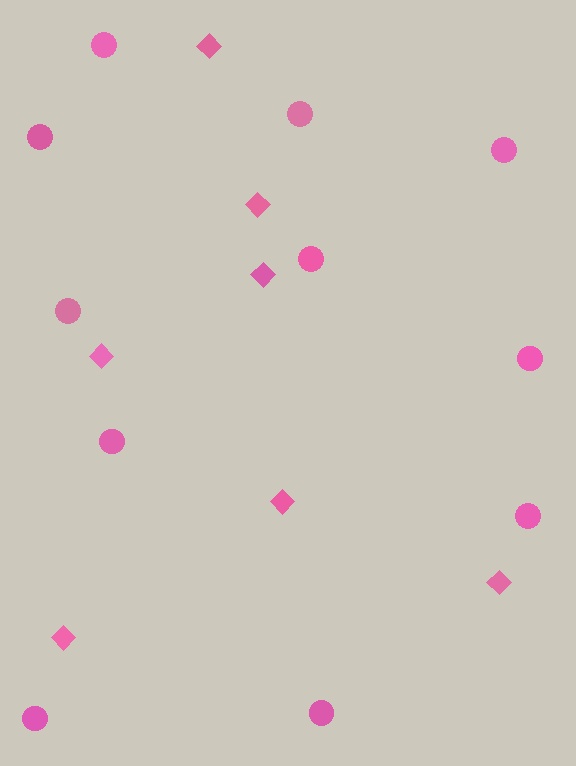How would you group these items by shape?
There are 2 groups: one group of circles (11) and one group of diamonds (7).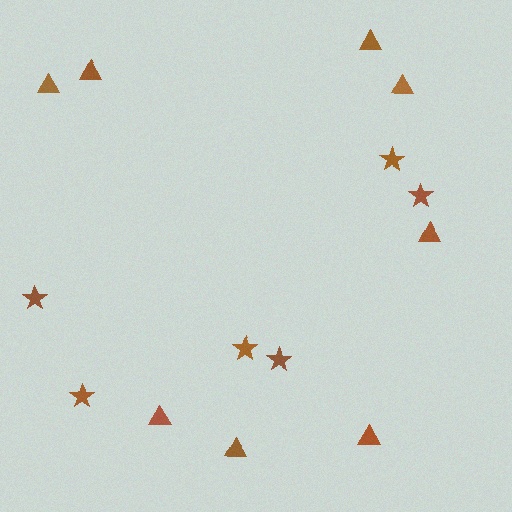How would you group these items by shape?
There are 2 groups: one group of stars (6) and one group of triangles (8).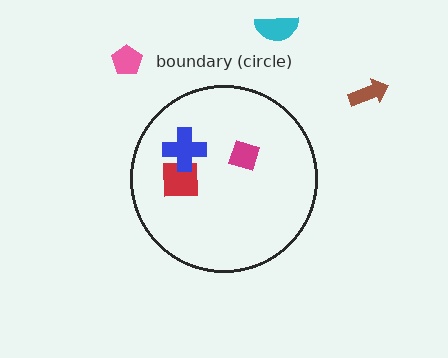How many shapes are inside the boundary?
3 inside, 3 outside.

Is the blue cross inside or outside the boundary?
Inside.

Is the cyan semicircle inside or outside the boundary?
Outside.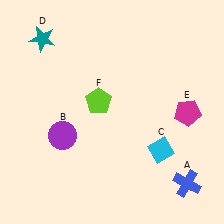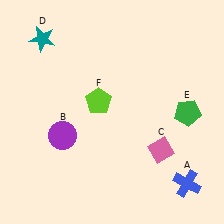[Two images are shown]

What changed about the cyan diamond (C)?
In Image 1, C is cyan. In Image 2, it changed to pink.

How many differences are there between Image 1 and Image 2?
There are 2 differences between the two images.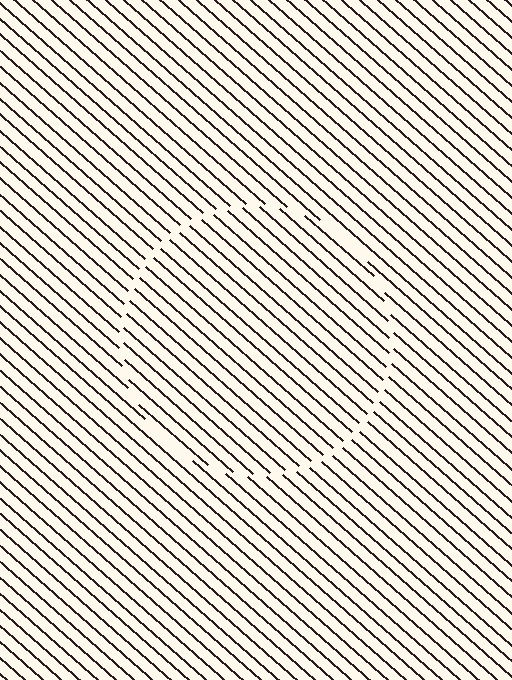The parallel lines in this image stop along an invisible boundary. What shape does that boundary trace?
An illusory circle. The interior of the shape contains the same grating, shifted by half a period — the contour is defined by the phase discontinuity where line-ends from the inner and outer gratings abut.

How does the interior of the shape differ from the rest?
The interior of the shape contains the same grating, shifted by half a period — the contour is defined by the phase discontinuity where line-ends from the inner and outer gratings abut.